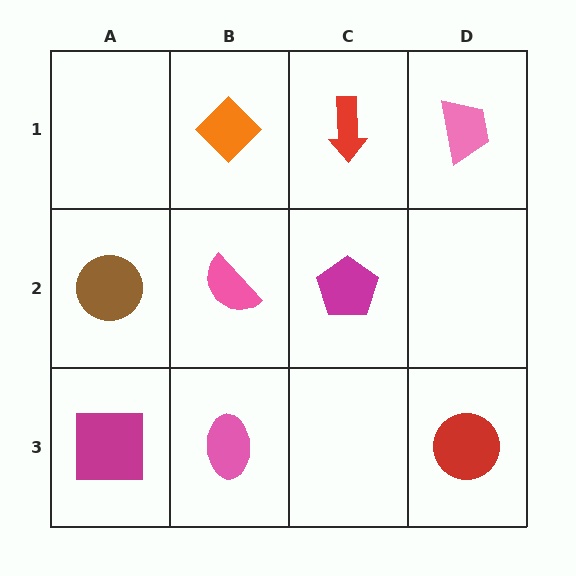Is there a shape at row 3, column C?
No, that cell is empty.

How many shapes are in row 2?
3 shapes.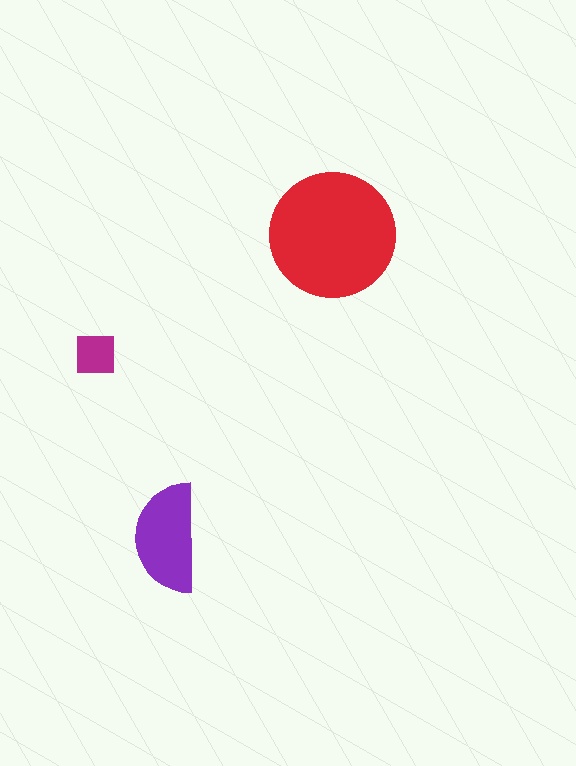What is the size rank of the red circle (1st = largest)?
1st.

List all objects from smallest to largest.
The magenta square, the purple semicircle, the red circle.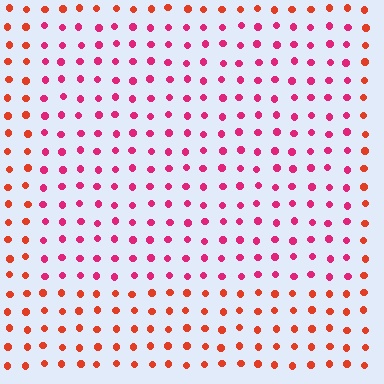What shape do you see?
I see a rectangle.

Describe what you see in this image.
The image is filled with small red elements in a uniform arrangement. A rectangle-shaped region is visible where the elements are tinted to a slightly different hue, forming a subtle color boundary.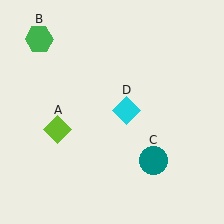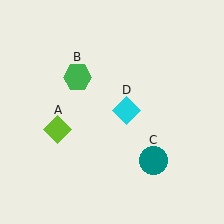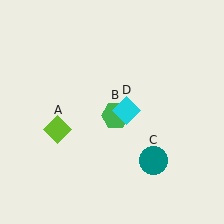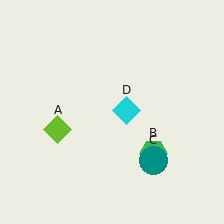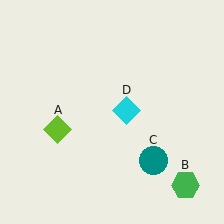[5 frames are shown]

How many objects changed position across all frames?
1 object changed position: green hexagon (object B).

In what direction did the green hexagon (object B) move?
The green hexagon (object B) moved down and to the right.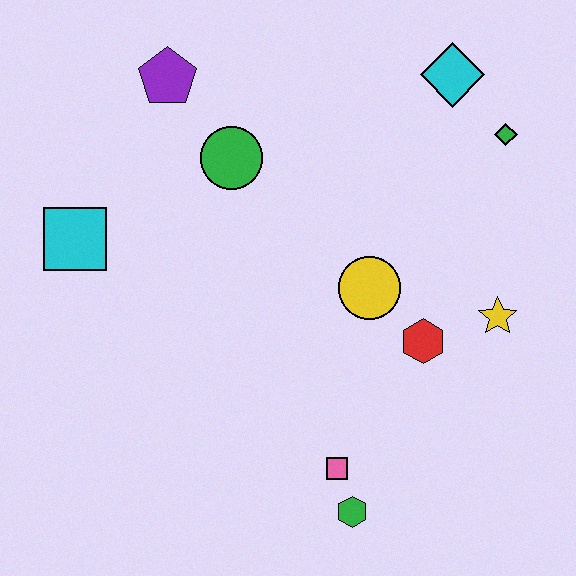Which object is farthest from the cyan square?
The green diamond is farthest from the cyan square.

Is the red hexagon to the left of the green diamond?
Yes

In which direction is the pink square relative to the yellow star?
The pink square is to the left of the yellow star.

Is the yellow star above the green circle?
No